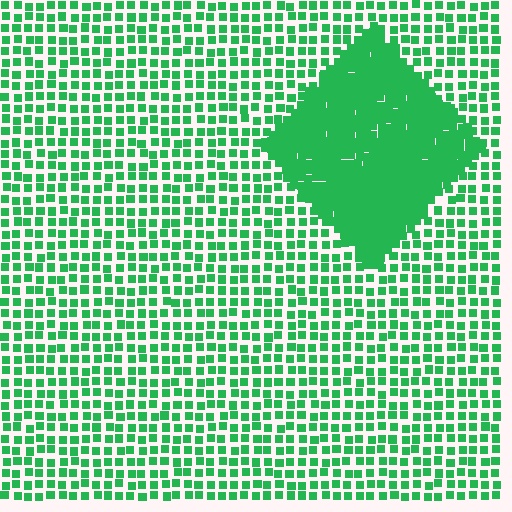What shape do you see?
I see a diamond.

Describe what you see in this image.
The image contains small green elements arranged at two different densities. A diamond-shaped region is visible where the elements are more densely packed than the surrounding area.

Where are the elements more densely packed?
The elements are more densely packed inside the diamond boundary.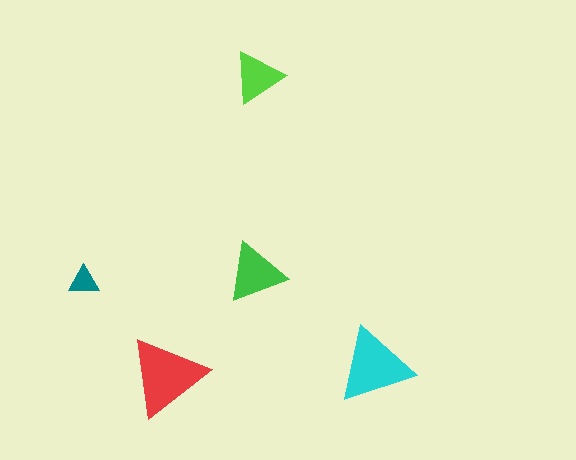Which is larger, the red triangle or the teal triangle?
The red one.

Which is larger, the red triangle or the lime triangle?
The red one.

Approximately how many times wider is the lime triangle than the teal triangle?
About 1.5 times wider.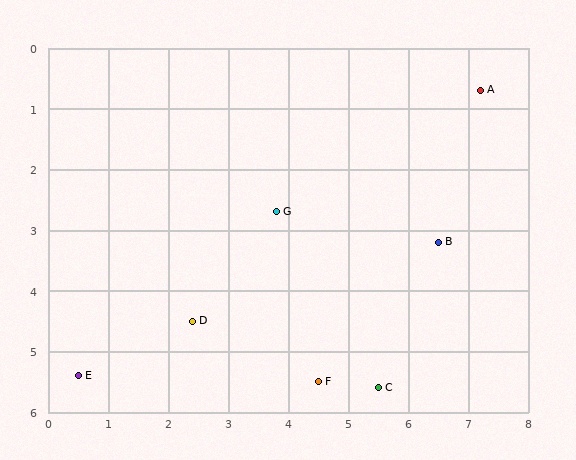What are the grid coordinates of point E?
Point E is at approximately (0.5, 5.4).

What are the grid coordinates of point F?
Point F is at approximately (4.5, 5.5).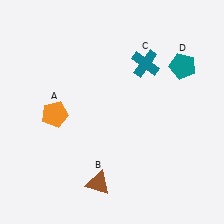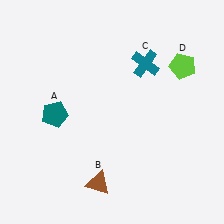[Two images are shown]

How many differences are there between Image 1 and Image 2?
There are 2 differences between the two images.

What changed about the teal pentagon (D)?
In Image 1, D is teal. In Image 2, it changed to lime.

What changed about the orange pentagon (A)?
In Image 1, A is orange. In Image 2, it changed to teal.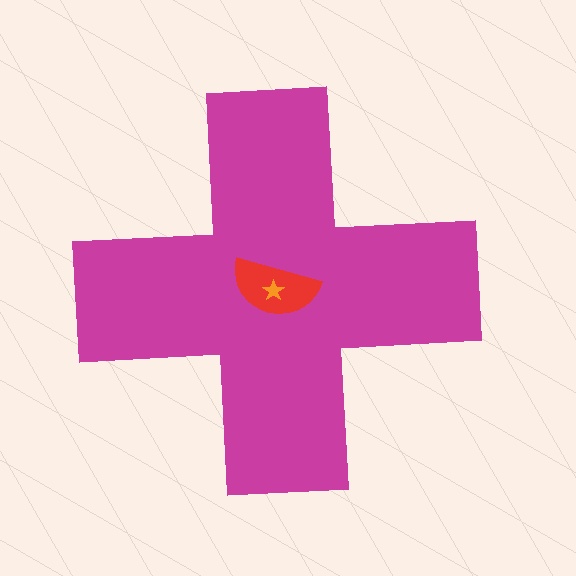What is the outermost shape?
The magenta cross.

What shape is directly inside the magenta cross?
The red semicircle.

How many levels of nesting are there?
3.